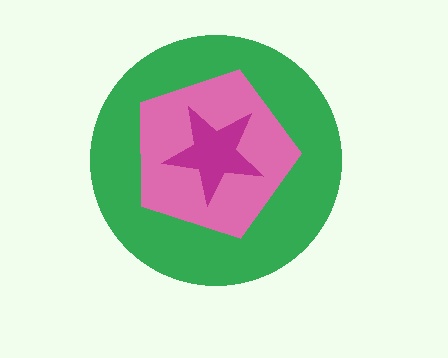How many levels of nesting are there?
3.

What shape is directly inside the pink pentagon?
The magenta star.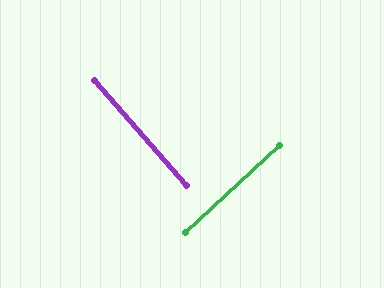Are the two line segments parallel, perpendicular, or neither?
Perpendicular — they meet at approximately 88°.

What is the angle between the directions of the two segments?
Approximately 88 degrees.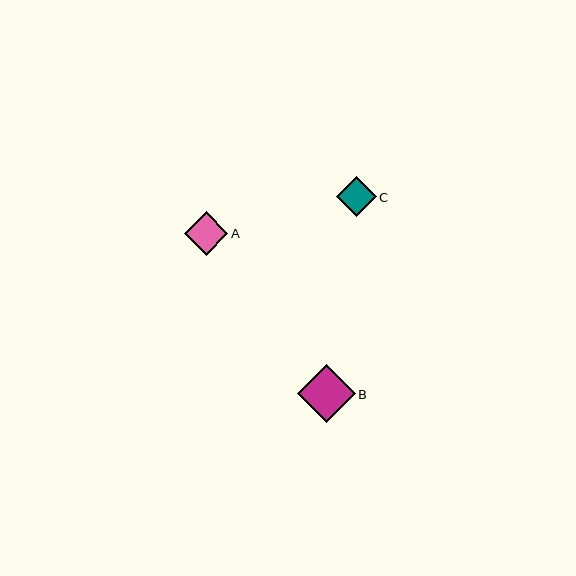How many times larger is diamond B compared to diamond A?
Diamond B is approximately 1.3 times the size of diamond A.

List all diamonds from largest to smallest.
From largest to smallest: B, A, C.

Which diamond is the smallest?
Diamond C is the smallest with a size of approximately 40 pixels.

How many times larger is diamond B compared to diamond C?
Diamond B is approximately 1.5 times the size of diamond C.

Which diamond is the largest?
Diamond B is the largest with a size of approximately 58 pixels.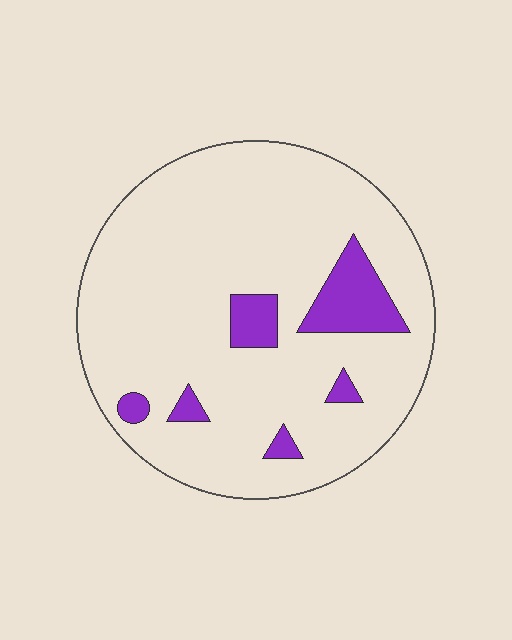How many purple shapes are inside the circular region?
6.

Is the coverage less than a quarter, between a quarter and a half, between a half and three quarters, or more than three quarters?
Less than a quarter.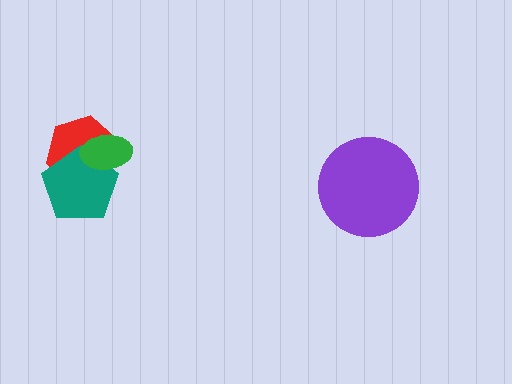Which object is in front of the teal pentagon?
The green ellipse is in front of the teal pentagon.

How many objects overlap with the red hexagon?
2 objects overlap with the red hexagon.